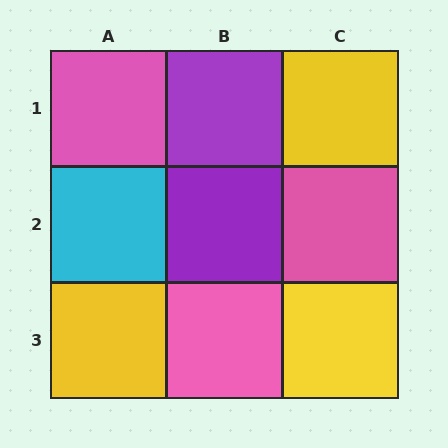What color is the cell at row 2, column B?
Purple.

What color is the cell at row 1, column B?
Purple.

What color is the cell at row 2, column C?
Pink.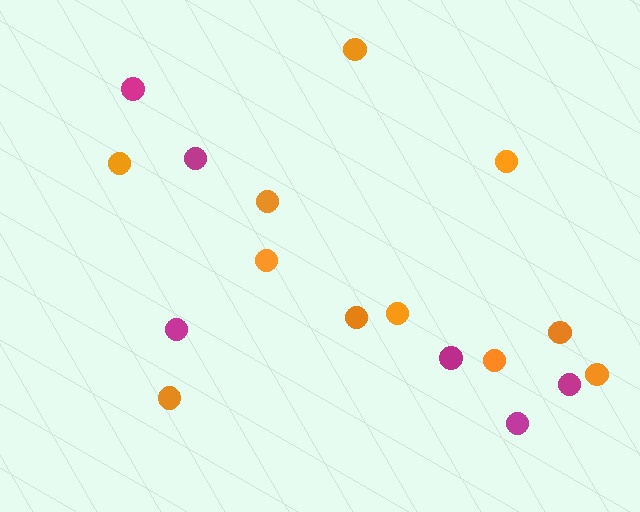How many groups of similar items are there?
There are 2 groups: one group of magenta circles (6) and one group of orange circles (11).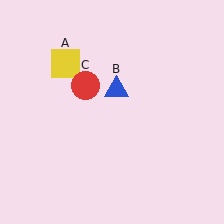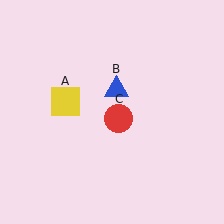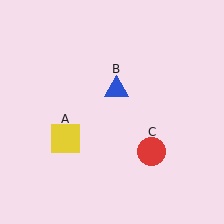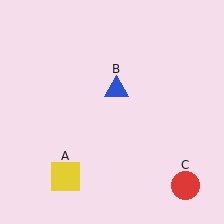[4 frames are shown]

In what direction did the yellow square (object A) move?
The yellow square (object A) moved down.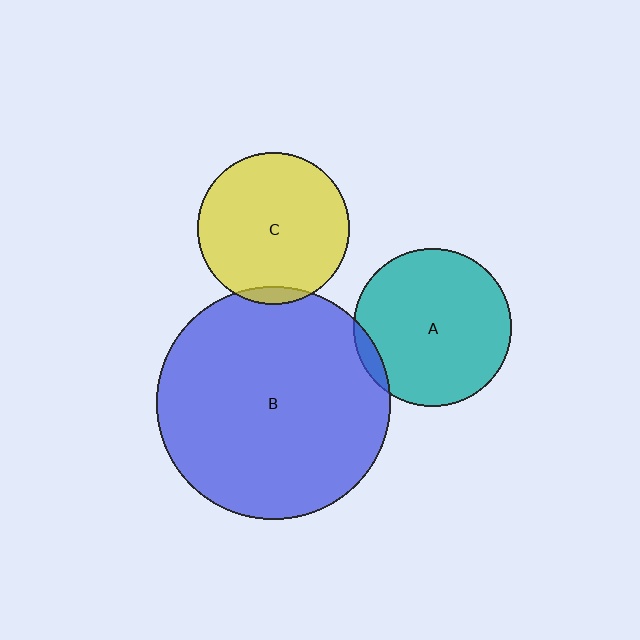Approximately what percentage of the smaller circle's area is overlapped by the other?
Approximately 5%.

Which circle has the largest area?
Circle B (blue).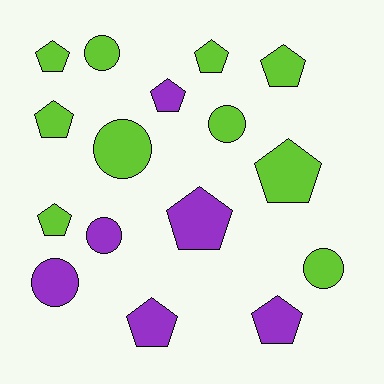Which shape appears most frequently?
Pentagon, with 10 objects.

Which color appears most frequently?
Lime, with 10 objects.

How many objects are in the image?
There are 16 objects.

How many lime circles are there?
There are 4 lime circles.